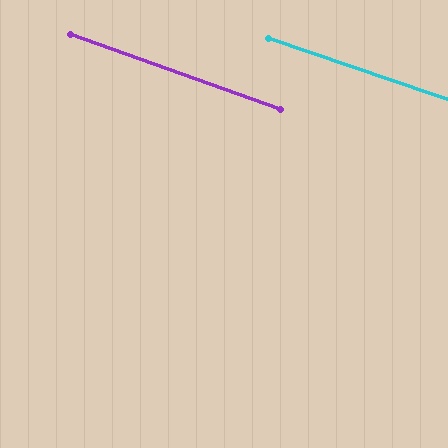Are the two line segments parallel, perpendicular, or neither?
Parallel — their directions differ by only 0.5°.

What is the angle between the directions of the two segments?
Approximately 0 degrees.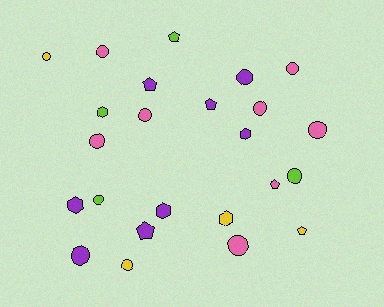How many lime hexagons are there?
There is 1 lime hexagon.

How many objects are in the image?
There are 24 objects.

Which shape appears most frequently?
Circle, with 13 objects.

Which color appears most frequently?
Purple, with 8 objects.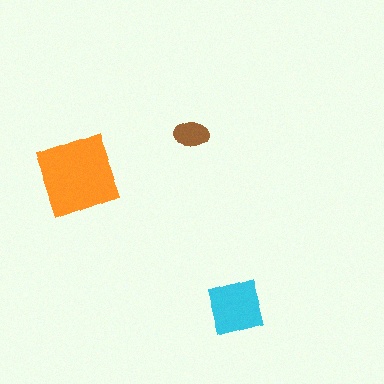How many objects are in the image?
There are 3 objects in the image.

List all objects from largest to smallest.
The orange square, the cyan square, the brown ellipse.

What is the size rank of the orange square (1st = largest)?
1st.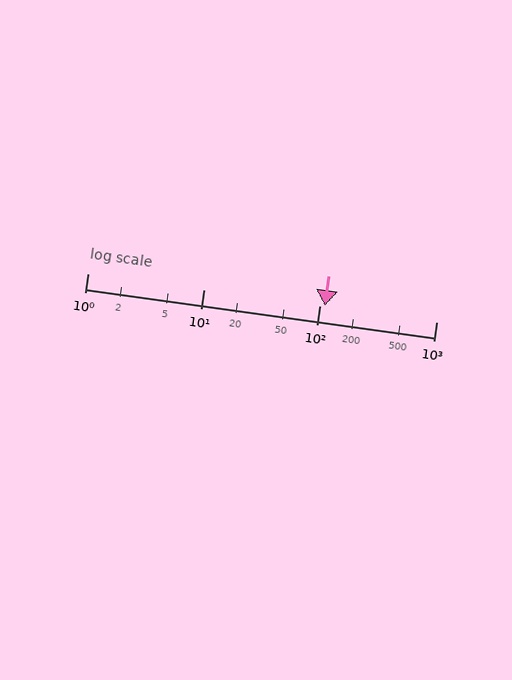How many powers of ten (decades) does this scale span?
The scale spans 3 decades, from 1 to 1000.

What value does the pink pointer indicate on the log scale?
The pointer indicates approximately 110.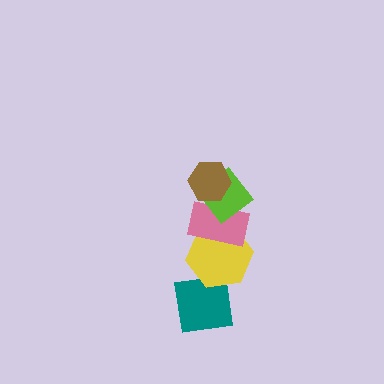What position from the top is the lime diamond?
The lime diamond is 2nd from the top.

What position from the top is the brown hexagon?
The brown hexagon is 1st from the top.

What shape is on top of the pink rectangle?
The lime diamond is on top of the pink rectangle.